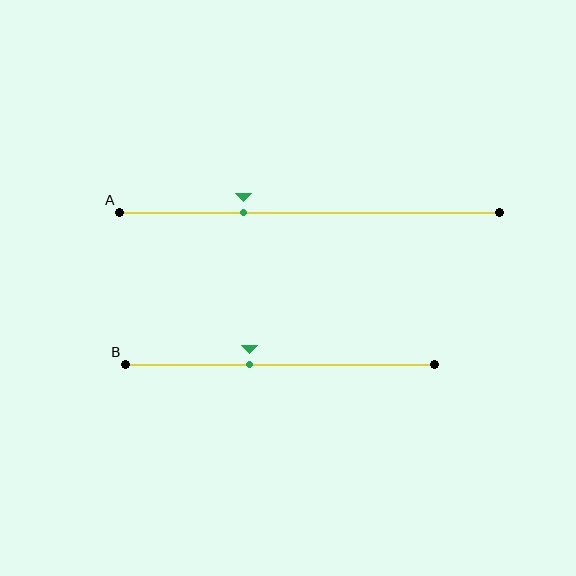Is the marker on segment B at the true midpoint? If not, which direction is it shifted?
No, the marker on segment B is shifted to the left by about 10% of the segment length.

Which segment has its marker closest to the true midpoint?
Segment B has its marker closest to the true midpoint.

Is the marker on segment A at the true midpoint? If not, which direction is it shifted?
No, the marker on segment A is shifted to the left by about 17% of the segment length.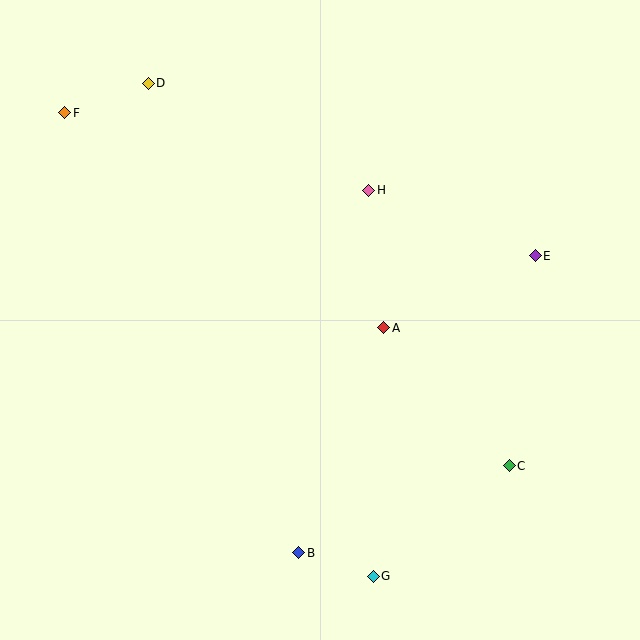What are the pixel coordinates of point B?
Point B is at (299, 553).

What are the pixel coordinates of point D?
Point D is at (148, 83).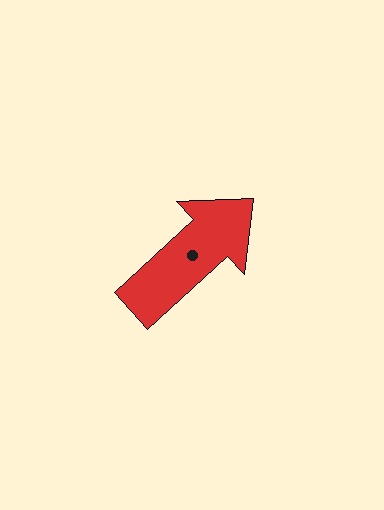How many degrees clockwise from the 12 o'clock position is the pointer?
Approximately 47 degrees.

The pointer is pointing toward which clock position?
Roughly 2 o'clock.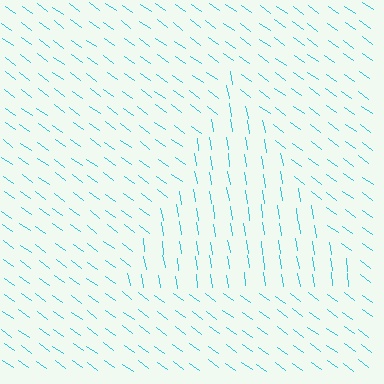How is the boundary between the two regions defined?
The boundary is defined purely by a change in line orientation (approximately 45 degrees difference). All lines are the same color and thickness.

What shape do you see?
I see a triangle.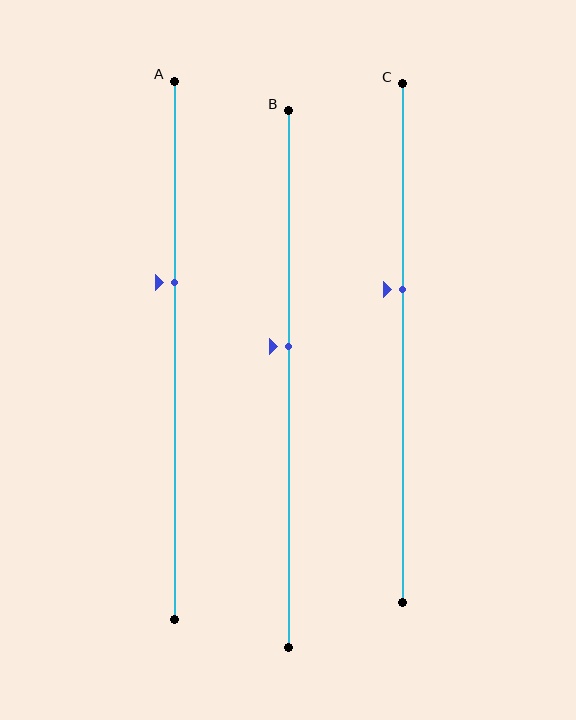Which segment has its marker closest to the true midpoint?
Segment B has its marker closest to the true midpoint.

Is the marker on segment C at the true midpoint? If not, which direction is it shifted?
No, the marker on segment C is shifted upward by about 10% of the segment length.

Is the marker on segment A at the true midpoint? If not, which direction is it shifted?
No, the marker on segment A is shifted upward by about 13% of the segment length.